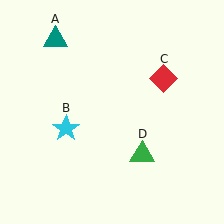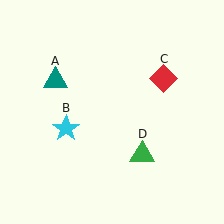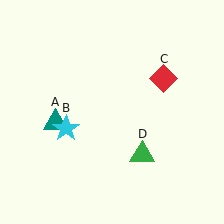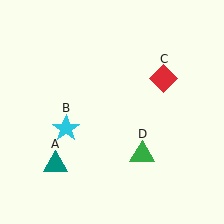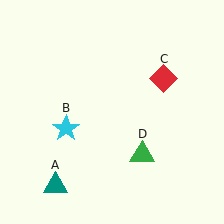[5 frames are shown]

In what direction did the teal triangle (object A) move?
The teal triangle (object A) moved down.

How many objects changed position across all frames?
1 object changed position: teal triangle (object A).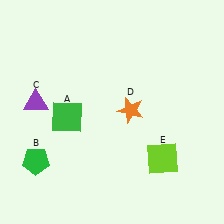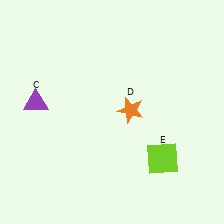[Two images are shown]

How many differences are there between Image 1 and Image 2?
There are 2 differences between the two images.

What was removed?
The green square (A), the green pentagon (B) were removed in Image 2.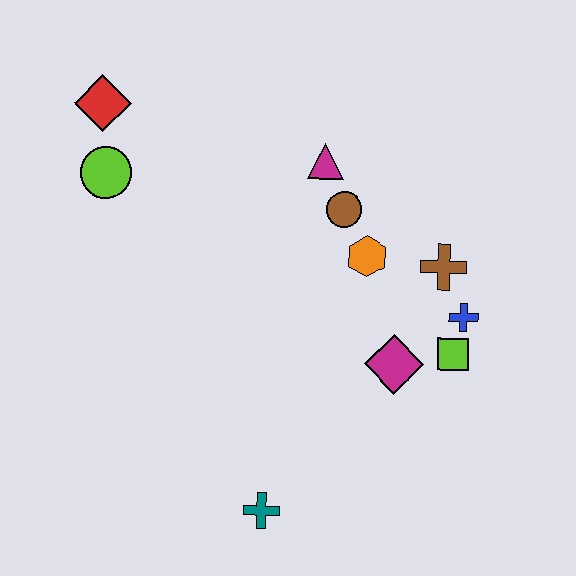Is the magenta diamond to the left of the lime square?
Yes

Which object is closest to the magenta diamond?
The lime square is closest to the magenta diamond.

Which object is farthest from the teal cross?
The red diamond is farthest from the teal cross.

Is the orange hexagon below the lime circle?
Yes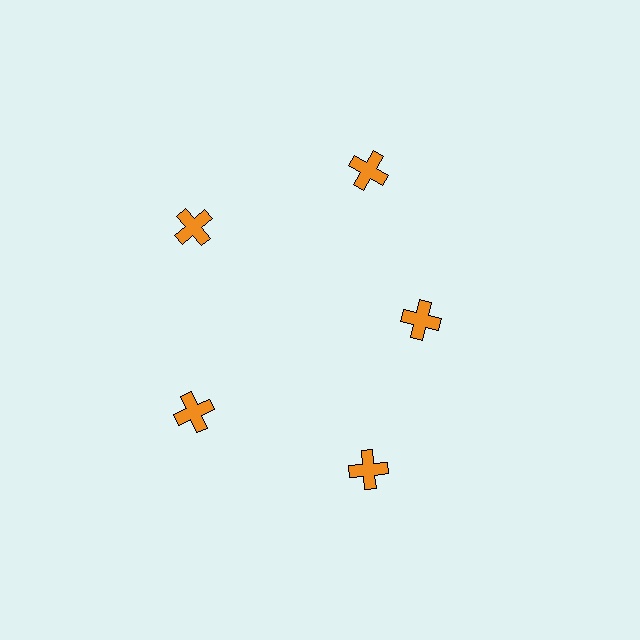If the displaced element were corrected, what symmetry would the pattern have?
It would have 5-fold rotational symmetry — the pattern would map onto itself every 72 degrees.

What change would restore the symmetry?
The symmetry would be restored by moving it outward, back onto the ring so that all 5 crosses sit at equal angles and equal distance from the center.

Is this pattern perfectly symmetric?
No. The 5 orange crosses are arranged in a ring, but one element near the 3 o'clock position is pulled inward toward the center, breaking the 5-fold rotational symmetry.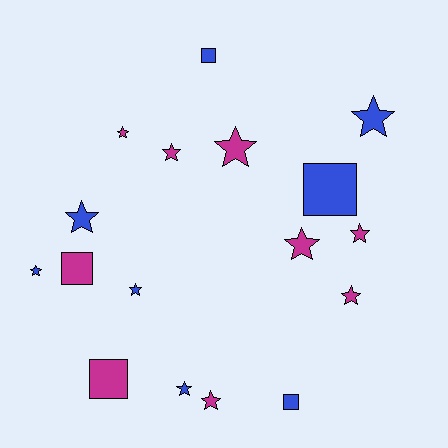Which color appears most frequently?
Magenta, with 9 objects.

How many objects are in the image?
There are 17 objects.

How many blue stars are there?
There are 5 blue stars.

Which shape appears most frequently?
Star, with 12 objects.